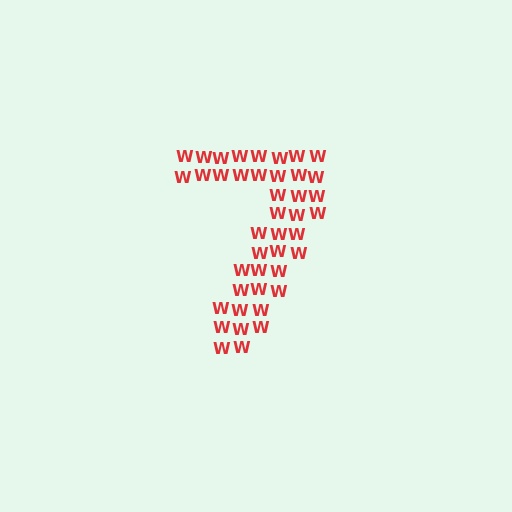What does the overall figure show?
The overall figure shows the digit 7.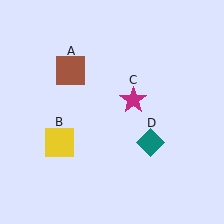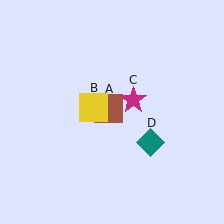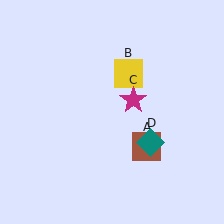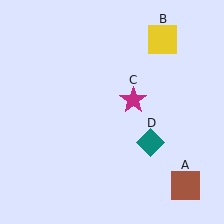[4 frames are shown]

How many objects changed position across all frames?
2 objects changed position: brown square (object A), yellow square (object B).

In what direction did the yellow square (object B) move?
The yellow square (object B) moved up and to the right.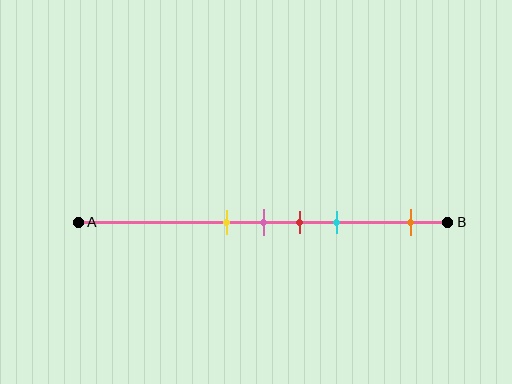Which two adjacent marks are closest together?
The yellow and pink marks are the closest adjacent pair.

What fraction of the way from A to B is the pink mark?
The pink mark is approximately 50% (0.5) of the way from A to B.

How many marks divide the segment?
There are 5 marks dividing the segment.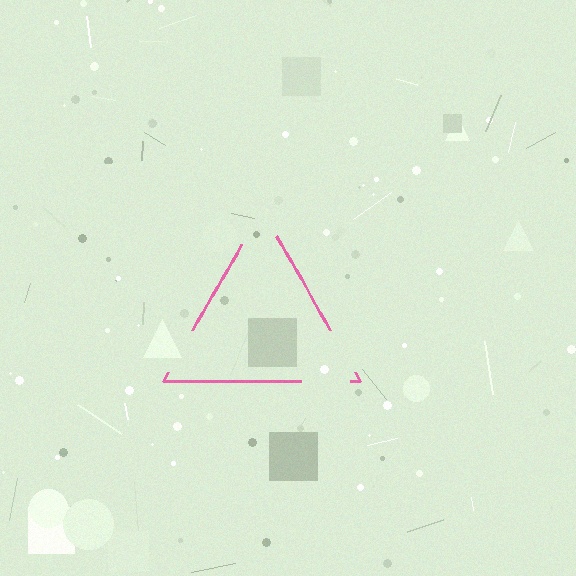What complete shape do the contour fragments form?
The contour fragments form a triangle.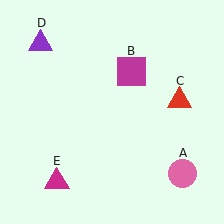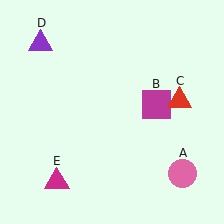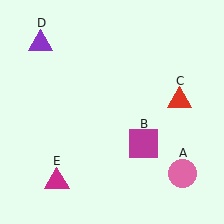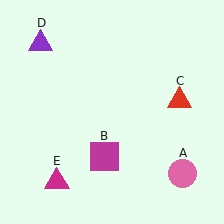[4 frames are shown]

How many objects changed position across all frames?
1 object changed position: magenta square (object B).